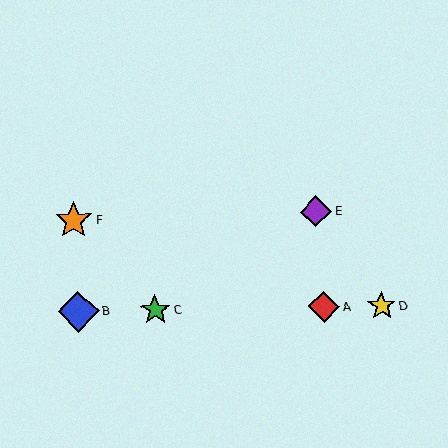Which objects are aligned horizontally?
Objects A, B, C, D are aligned horizontally.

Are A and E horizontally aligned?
No, A is at y≈307 and E is at y≈211.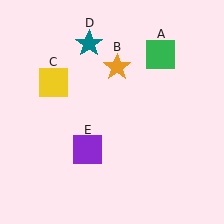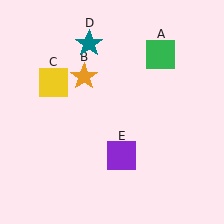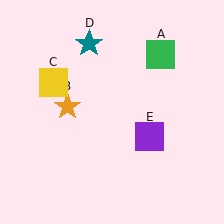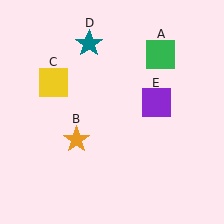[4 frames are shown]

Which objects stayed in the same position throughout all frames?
Green square (object A) and yellow square (object C) and teal star (object D) remained stationary.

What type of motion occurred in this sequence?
The orange star (object B), purple square (object E) rotated counterclockwise around the center of the scene.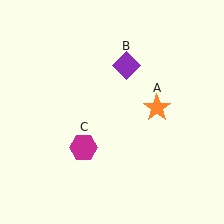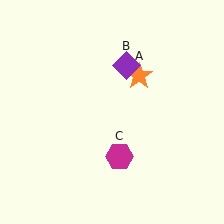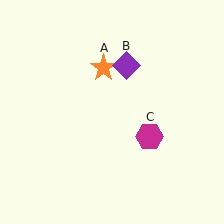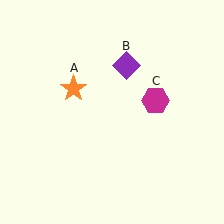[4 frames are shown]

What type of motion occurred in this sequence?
The orange star (object A), magenta hexagon (object C) rotated counterclockwise around the center of the scene.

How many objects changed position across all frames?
2 objects changed position: orange star (object A), magenta hexagon (object C).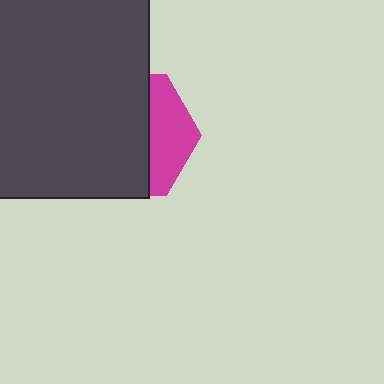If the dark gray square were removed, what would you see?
You would see the complete magenta hexagon.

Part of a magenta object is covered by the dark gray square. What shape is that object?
It is a hexagon.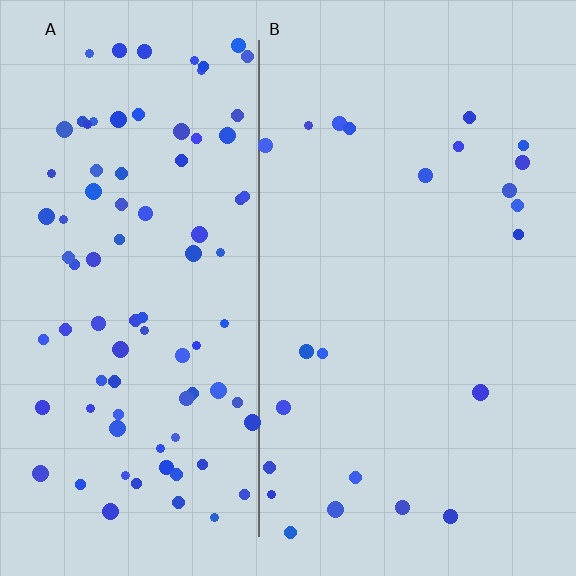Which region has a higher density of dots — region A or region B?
A (the left).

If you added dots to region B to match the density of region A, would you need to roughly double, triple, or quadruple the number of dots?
Approximately quadruple.